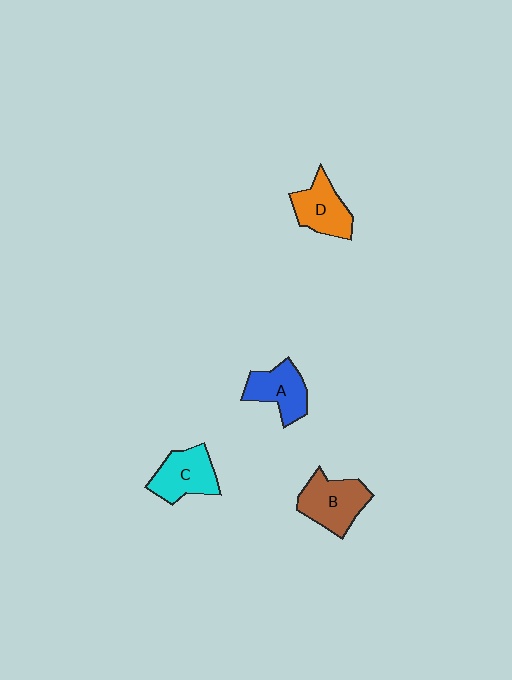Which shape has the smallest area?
Shape A (blue).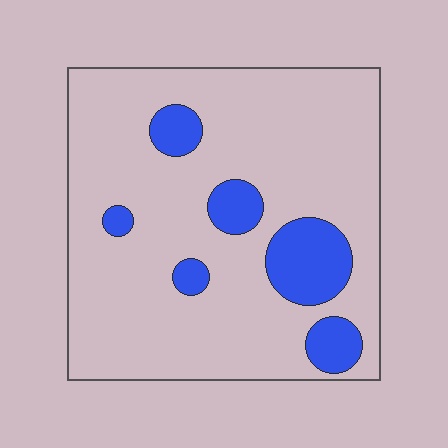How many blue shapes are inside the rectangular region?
6.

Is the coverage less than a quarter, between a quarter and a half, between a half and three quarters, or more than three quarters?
Less than a quarter.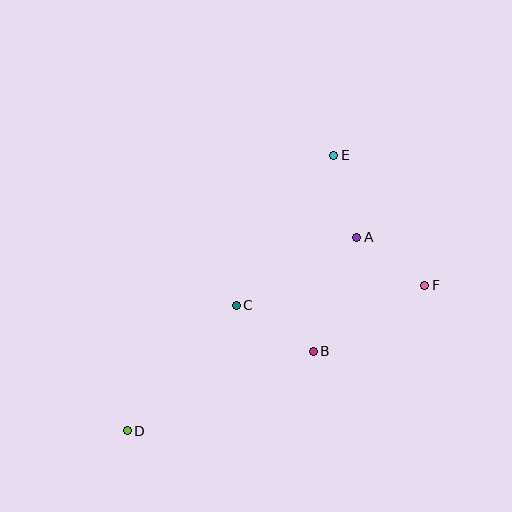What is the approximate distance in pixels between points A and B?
The distance between A and B is approximately 122 pixels.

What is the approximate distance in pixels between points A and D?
The distance between A and D is approximately 301 pixels.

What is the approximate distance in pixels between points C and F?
The distance between C and F is approximately 190 pixels.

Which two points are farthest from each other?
Points D and E are farthest from each other.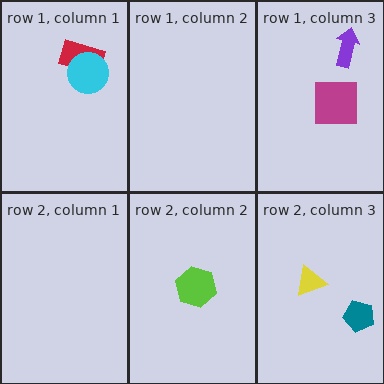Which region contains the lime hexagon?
The row 2, column 2 region.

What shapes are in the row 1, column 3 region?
The purple arrow, the magenta square.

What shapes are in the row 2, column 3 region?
The teal pentagon, the yellow triangle.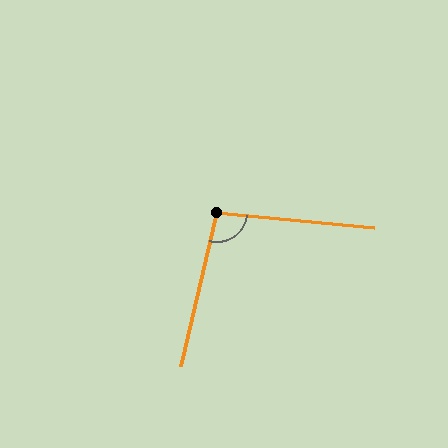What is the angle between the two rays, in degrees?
Approximately 98 degrees.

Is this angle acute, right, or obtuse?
It is obtuse.